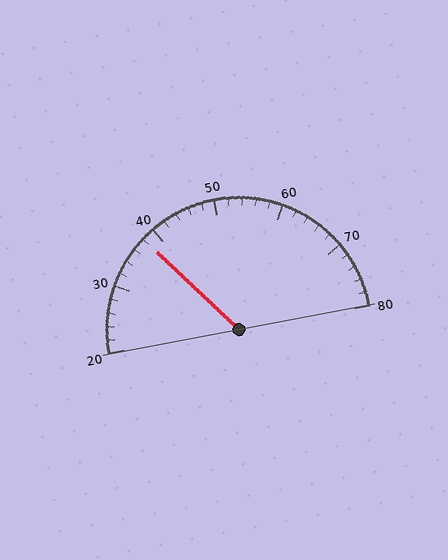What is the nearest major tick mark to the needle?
The nearest major tick mark is 40.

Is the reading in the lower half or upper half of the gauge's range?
The reading is in the lower half of the range (20 to 80).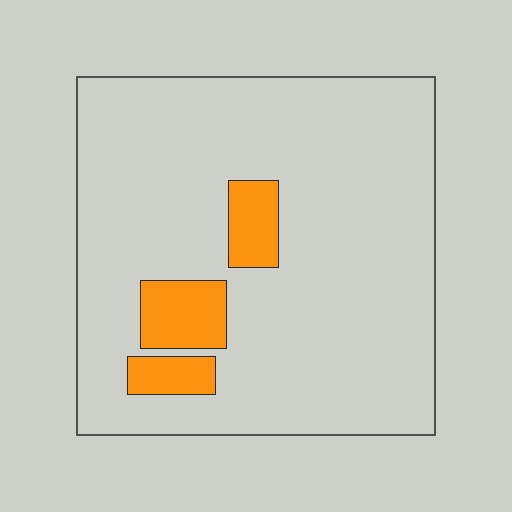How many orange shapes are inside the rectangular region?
3.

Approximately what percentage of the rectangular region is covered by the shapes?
Approximately 10%.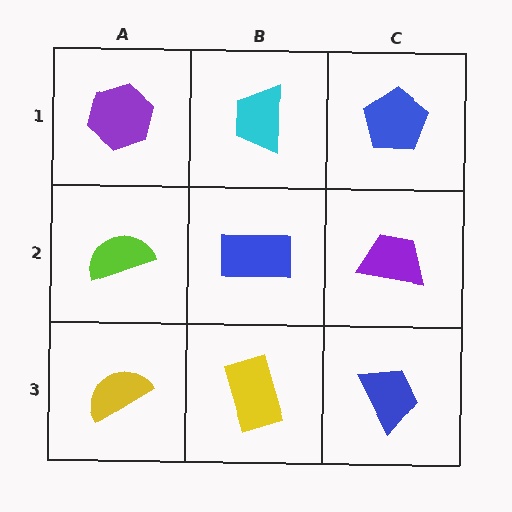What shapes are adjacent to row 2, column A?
A purple hexagon (row 1, column A), a yellow semicircle (row 3, column A), a blue rectangle (row 2, column B).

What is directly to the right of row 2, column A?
A blue rectangle.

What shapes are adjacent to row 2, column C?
A blue pentagon (row 1, column C), a blue trapezoid (row 3, column C), a blue rectangle (row 2, column B).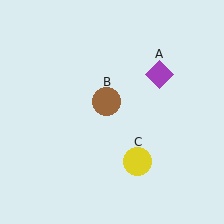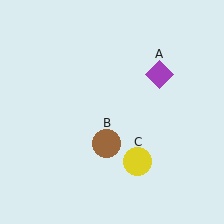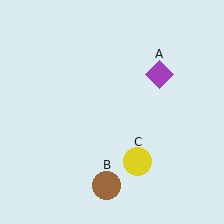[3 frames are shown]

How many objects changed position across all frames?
1 object changed position: brown circle (object B).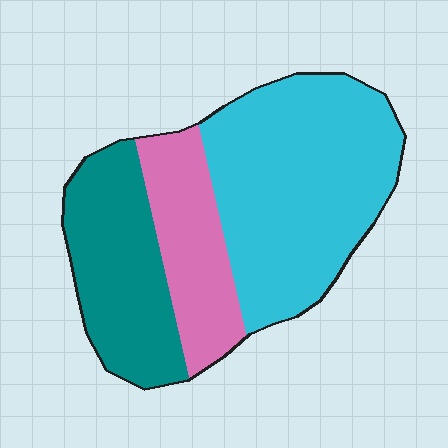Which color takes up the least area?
Pink, at roughly 20%.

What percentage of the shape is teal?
Teal takes up about one quarter (1/4) of the shape.